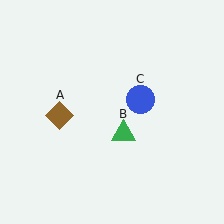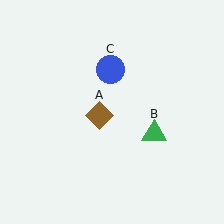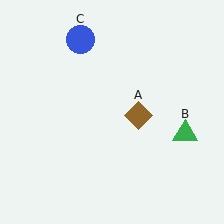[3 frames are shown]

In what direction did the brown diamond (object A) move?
The brown diamond (object A) moved right.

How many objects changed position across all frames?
3 objects changed position: brown diamond (object A), green triangle (object B), blue circle (object C).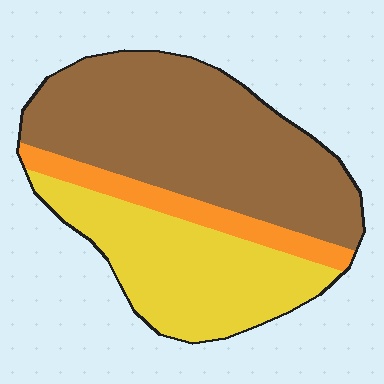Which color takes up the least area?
Orange, at roughly 10%.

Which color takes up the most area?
Brown, at roughly 55%.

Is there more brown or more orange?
Brown.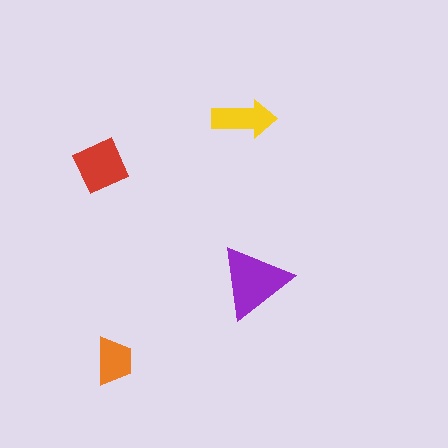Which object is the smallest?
The orange trapezoid.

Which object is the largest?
The purple triangle.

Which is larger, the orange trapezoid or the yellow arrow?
The yellow arrow.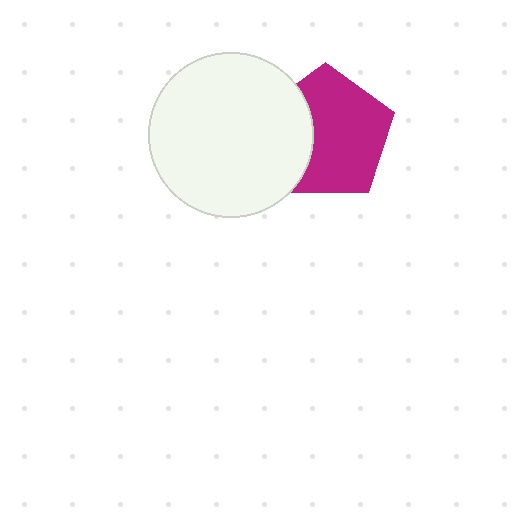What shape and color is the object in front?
The object in front is a white circle.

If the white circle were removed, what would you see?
You would see the complete magenta pentagon.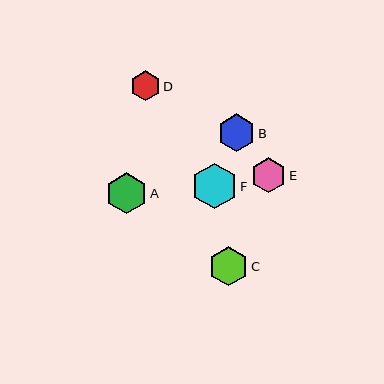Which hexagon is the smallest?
Hexagon D is the smallest with a size of approximately 30 pixels.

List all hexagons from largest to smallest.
From largest to smallest: F, A, C, B, E, D.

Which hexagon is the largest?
Hexagon F is the largest with a size of approximately 46 pixels.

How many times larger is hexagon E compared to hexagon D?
Hexagon E is approximately 1.2 times the size of hexagon D.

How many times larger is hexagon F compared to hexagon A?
Hexagon F is approximately 1.1 times the size of hexagon A.